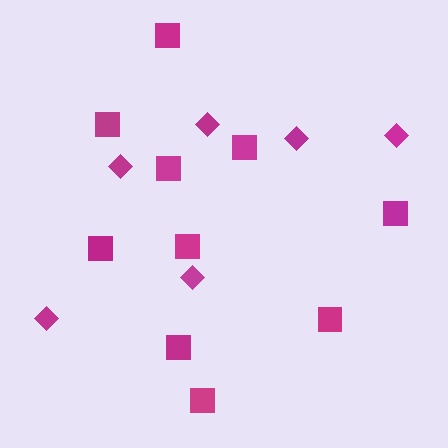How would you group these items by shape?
There are 2 groups: one group of squares (10) and one group of diamonds (6).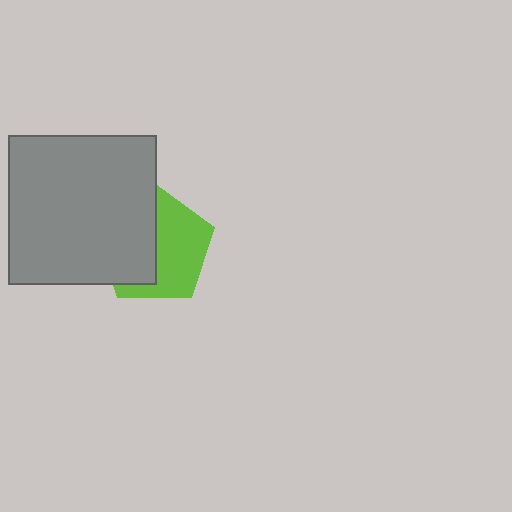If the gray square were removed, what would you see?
You would see the complete lime pentagon.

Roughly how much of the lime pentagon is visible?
About half of it is visible (roughly 52%).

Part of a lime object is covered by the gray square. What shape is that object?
It is a pentagon.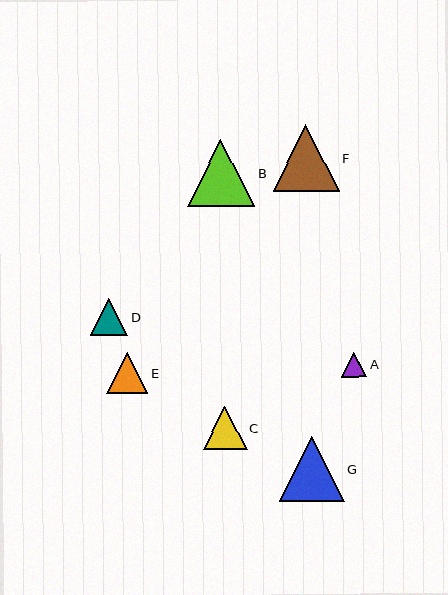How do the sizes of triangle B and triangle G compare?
Triangle B and triangle G are approximately the same size.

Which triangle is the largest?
Triangle B is the largest with a size of approximately 67 pixels.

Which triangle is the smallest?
Triangle A is the smallest with a size of approximately 26 pixels.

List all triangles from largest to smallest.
From largest to smallest: B, F, G, C, E, D, A.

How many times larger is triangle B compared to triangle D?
Triangle B is approximately 1.8 times the size of triangle D.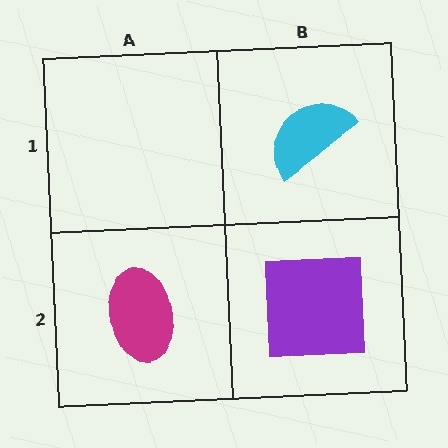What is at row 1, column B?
A cyan semicircle.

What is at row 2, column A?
A magenta ellipse.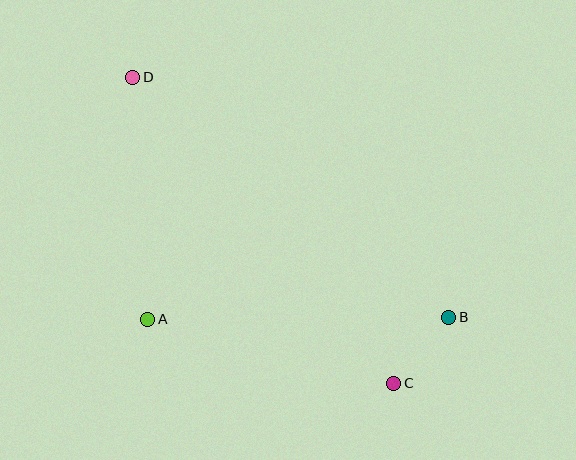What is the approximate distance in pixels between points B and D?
The distance between B and D is approximately 397 pixels.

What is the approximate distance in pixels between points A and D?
The distance between A and D is approximately 242 pixels.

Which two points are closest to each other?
Points B and C are closest to each other.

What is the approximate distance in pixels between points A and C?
The distance between A and C is approximately 254 pixels.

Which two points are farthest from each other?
Points C and D are farthest from each other.